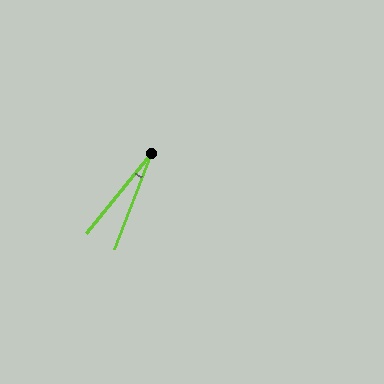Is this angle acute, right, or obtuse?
It is acute.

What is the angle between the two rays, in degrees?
Approximately 18 degrees.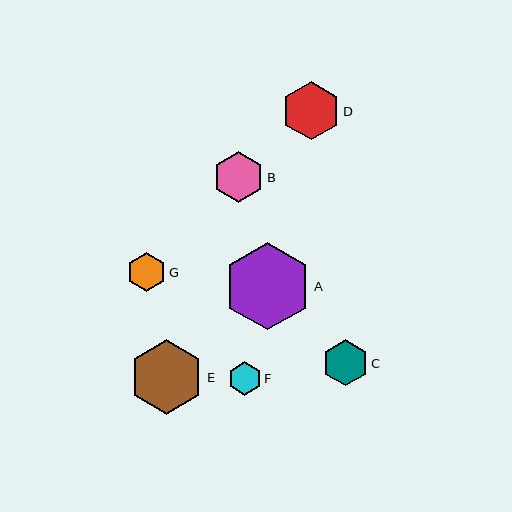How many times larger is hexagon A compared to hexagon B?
Hexagon A is approximately 1.7 times the size of hexagon B.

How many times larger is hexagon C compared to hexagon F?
Hexagon C is approximately 1.4 times the size of hexagon F.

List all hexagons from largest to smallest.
From largest to smallest: A, E, D, B, C, G, F.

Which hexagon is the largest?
Hexagon A is the largest with a size of approximately 87 pixels.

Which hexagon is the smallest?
Hexagon F is the smallest with a size of approximately 33 pixels.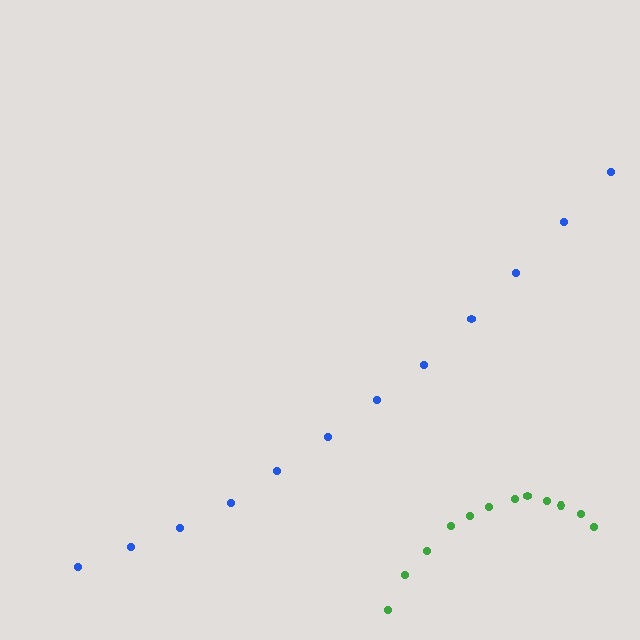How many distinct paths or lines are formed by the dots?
There are 2 distinct paths.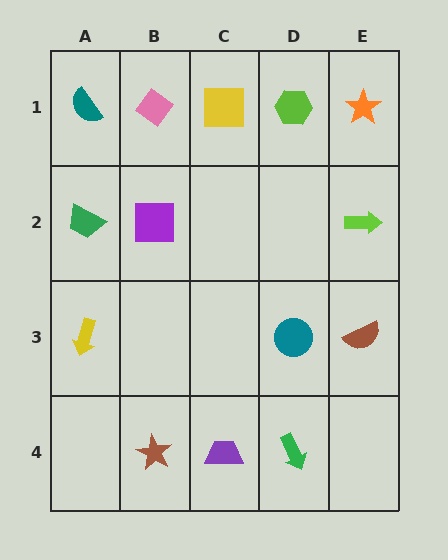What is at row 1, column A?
A teal semicircle.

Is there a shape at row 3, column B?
No, that cell is empty.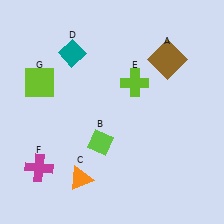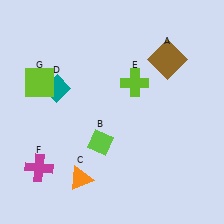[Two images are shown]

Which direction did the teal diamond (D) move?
The teal diamond (D) moved down.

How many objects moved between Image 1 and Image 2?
1 object moved between the two images.